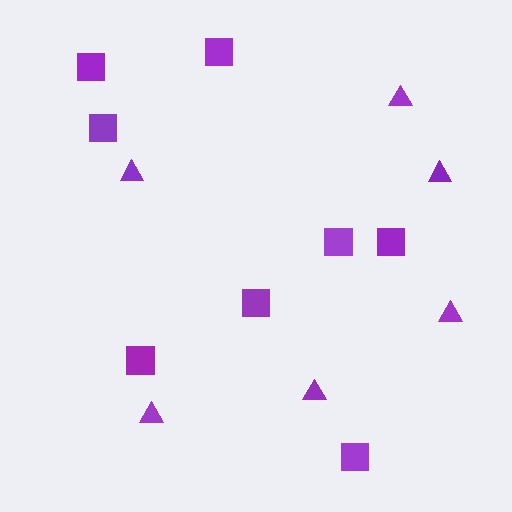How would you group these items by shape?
There are 2 groups: one group of squares (8) and one group of triangles (6).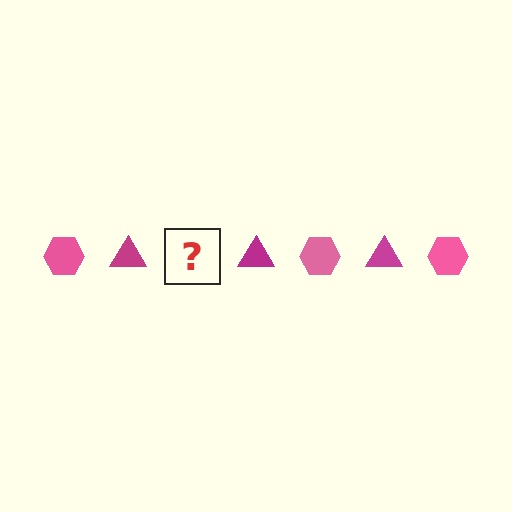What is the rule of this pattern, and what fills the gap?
The rule is that the pattern alternates between pink hexagon and magenta triangle. The gap should be filled with a pink hexagon.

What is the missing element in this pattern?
The missing element is a pink hexagon.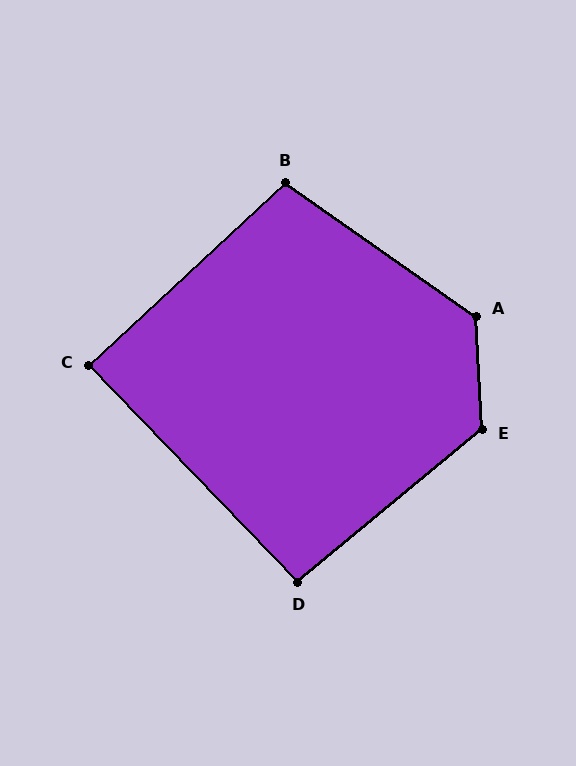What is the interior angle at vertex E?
Approximately 127 degrees (obtuse).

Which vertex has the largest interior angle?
A, at approximately 128 degrees.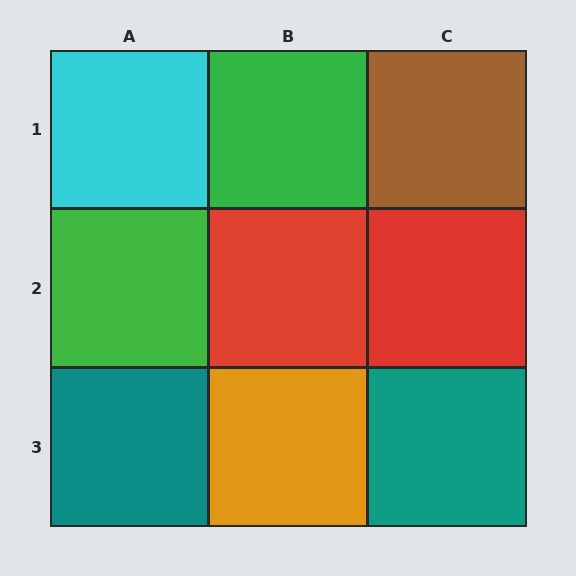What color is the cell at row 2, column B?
Red.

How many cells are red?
2 cells are red.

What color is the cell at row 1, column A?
Cyan.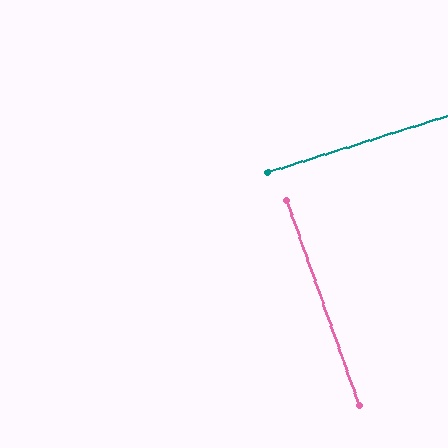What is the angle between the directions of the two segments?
Approximately 88 degrees.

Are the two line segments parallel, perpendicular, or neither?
Perpendicular — they meet at approximately 88°.